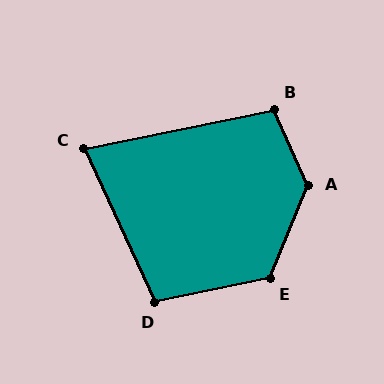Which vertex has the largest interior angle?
A, at approximately 134 degrees.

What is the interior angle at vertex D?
Approximately 103 degrees (obtuse).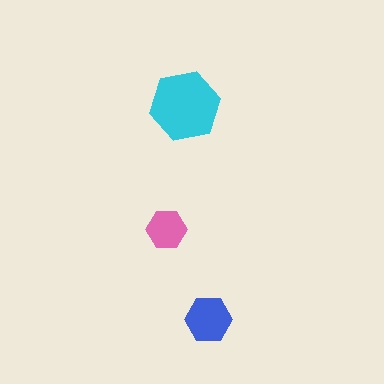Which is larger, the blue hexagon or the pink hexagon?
The blue one.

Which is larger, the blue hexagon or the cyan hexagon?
The cyan one.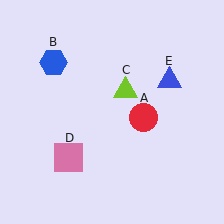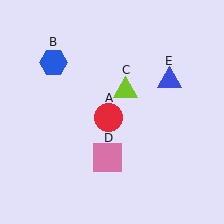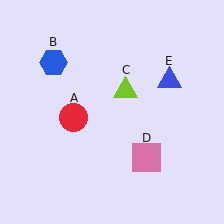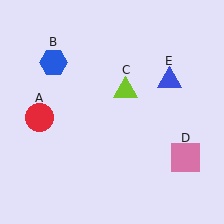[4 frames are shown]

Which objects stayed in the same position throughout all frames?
Blue hexagon (object B) and lime triangle (object C) and blue triangle (object E) remained stationary.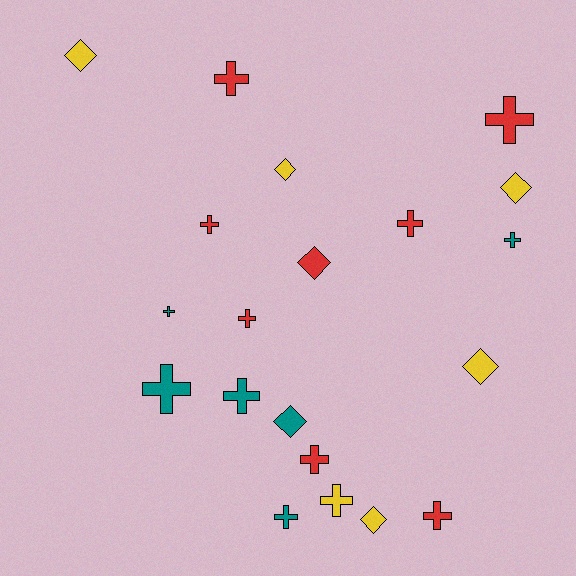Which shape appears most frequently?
Cross, with 13 objects.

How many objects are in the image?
There are 20 objects.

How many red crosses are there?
There are 7 red crosses.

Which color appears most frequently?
Red, with 8 objects.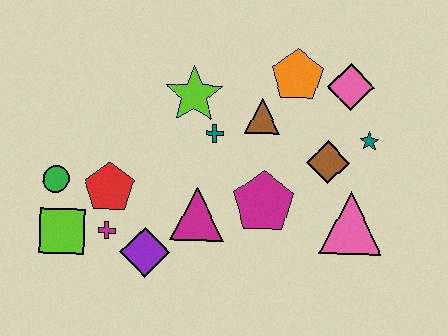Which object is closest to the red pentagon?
The magenta cross is closest to the red pentagon.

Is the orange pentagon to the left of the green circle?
No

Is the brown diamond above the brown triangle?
No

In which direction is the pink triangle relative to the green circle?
The pink triangle is to the right of the green circle.